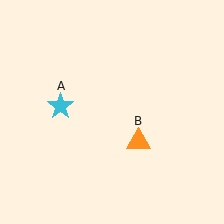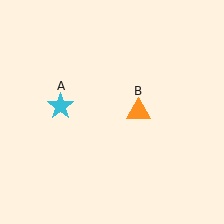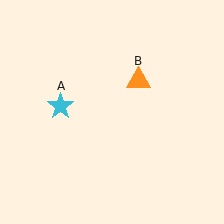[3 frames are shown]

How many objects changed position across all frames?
1 object changed position: orange triangle (object B).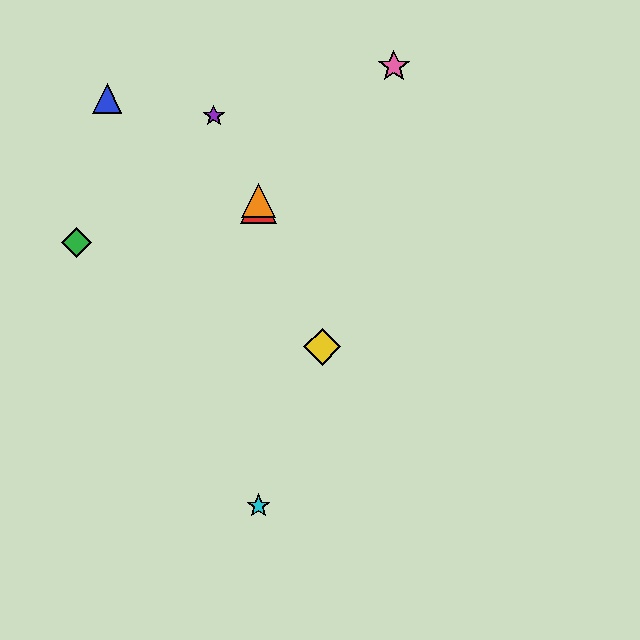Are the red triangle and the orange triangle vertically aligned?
Yes, both are at x≈258.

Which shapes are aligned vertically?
The red triangle, the orange triangle, the cyan star are aligned vertically.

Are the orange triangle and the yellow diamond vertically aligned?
No, the orange triangle is at x≈258 and the yellow diamond is at x≈322.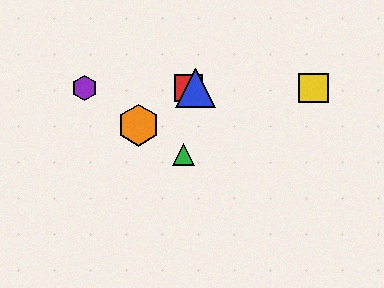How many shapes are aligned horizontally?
4 shapes (the red square, the blue triangle, the yellow square, the purple hexagon) are aligned horizontally.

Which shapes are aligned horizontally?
The red square, the blue triangle, the yellow square, the purple hexagon are aligned horizontally.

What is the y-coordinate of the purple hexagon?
The purple hexagon is at y≈88.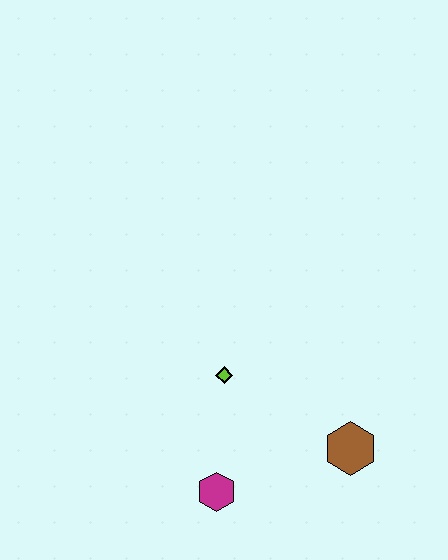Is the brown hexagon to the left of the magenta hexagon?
No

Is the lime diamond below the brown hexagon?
No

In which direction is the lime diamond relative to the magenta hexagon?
The lime diamond is above the magenta hexagon.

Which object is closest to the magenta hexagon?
The lime diamond is closest to the magenta hexagon.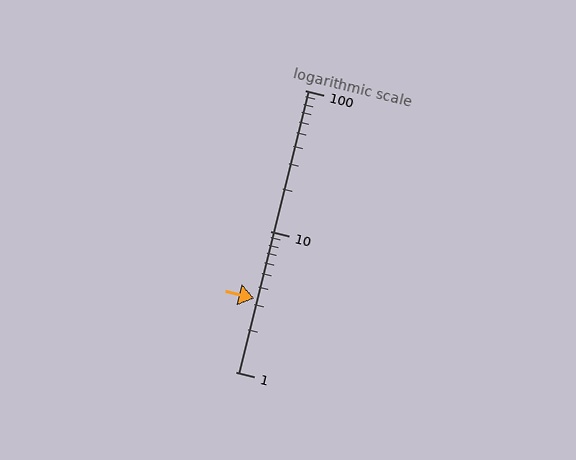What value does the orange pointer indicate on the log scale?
The pointer indicates approximately 3.3.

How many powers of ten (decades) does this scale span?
The scale spans 2 decades, from 1 to 100.